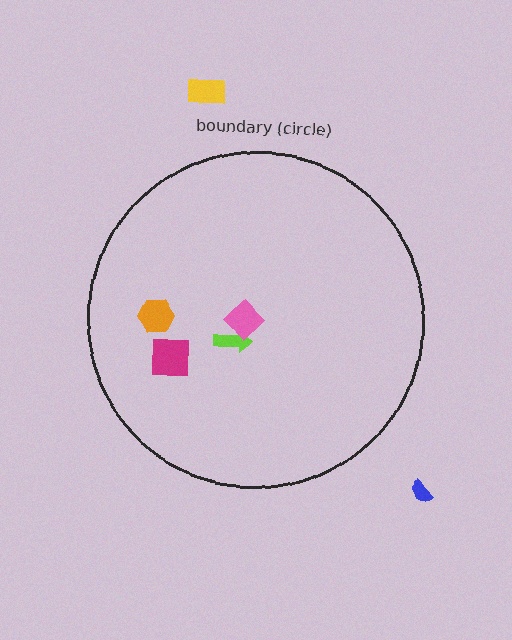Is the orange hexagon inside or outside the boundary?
Inside.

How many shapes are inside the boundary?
4 inside, 2 outside.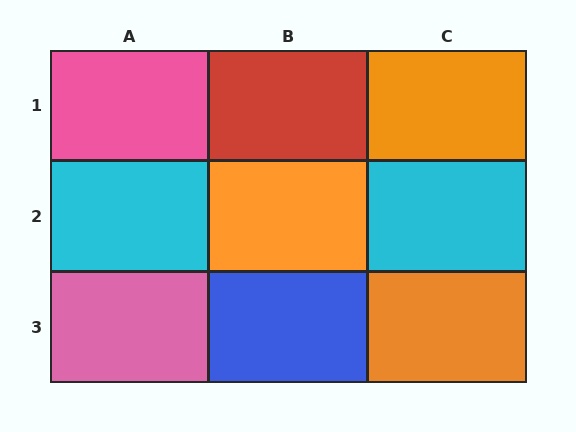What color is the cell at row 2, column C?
Cyan.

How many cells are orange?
3 cells are orange.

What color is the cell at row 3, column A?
Pink.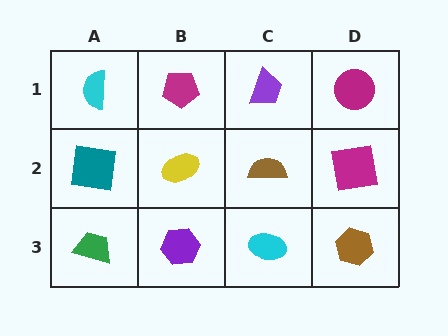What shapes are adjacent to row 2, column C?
A purple trapezoid (row 1, column C), a cyan ellipse (row 3, column C), a yellow ellipse (row 2, column B), a magenta square (row 2, column D).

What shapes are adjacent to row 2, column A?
A cyan semicircle (row 1, column A), a green trapezoid (row 3, column A), a yellow ellipse (row 2, column B).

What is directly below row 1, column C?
A brown semicircle.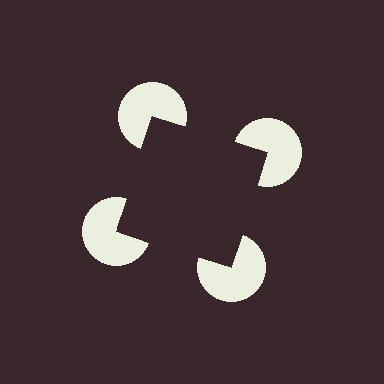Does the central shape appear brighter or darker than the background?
It typically appears slightly darker than the background, even though no actual brightness change is drawn.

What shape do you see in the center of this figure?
An illusory square — its edges are inferred from the aligned wedge cuts in the pac-man discs, not physically drawn.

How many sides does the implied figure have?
4 sides.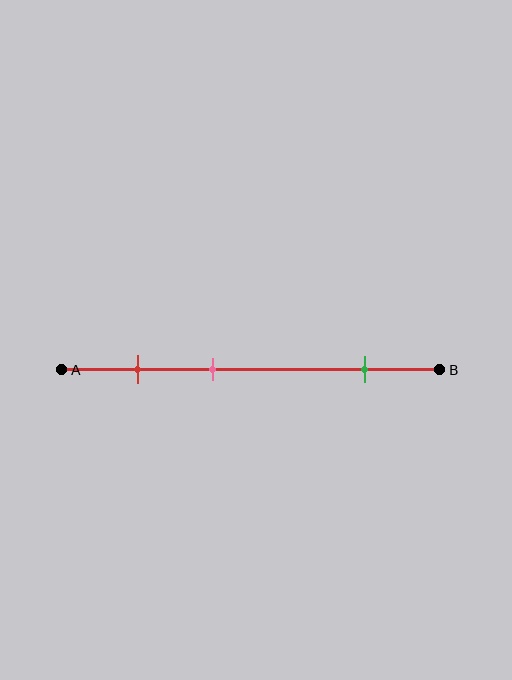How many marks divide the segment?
There are 3 marks dividing the segment.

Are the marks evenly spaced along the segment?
No, the marks are not evenly spaced.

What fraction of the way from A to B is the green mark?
The green mark is approximately 80% (0.8) of the way from A to B.